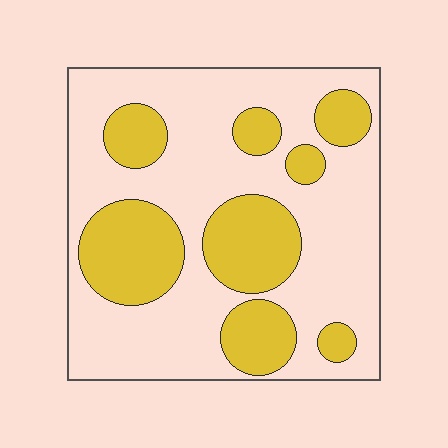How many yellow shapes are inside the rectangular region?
8.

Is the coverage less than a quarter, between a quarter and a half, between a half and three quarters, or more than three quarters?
Between a quarter and a half.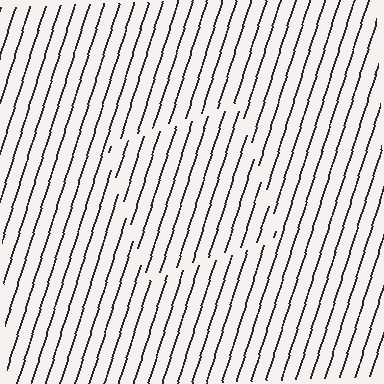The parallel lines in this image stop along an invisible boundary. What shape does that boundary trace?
An illusory square. The interior of the shape contains the same grating, shifted by half a period — the contour is defined by the phase discontinuity where line-ends from the inner and outer gratings abut.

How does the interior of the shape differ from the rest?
The interior of the shape contains the same grating, shifted by half a period — the contour is defined by the phase discontinuity where line-ends from the inner and outer gratings abut.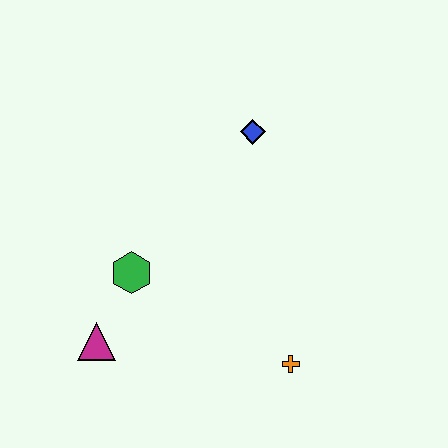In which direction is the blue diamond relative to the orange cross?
The blue diamond is above the orange cross.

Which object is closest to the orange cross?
The green hexagon is closest to the orange cross.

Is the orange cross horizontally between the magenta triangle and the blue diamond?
No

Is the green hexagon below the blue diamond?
Yes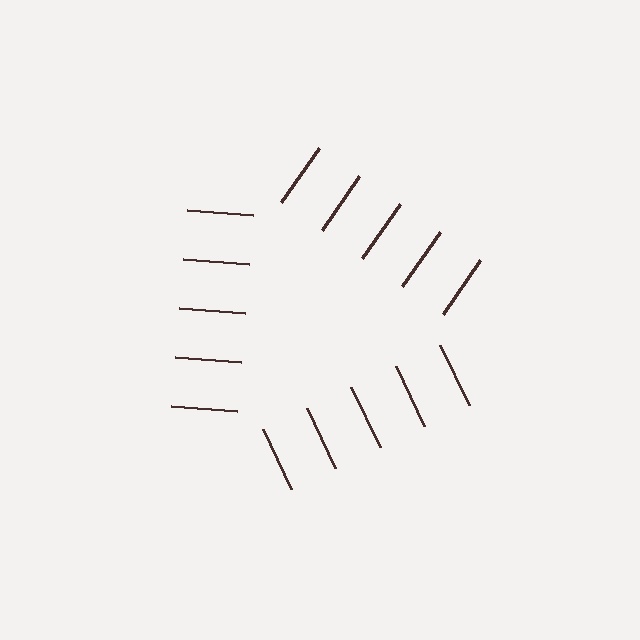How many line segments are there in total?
15 — 5 along each of the 3 edges.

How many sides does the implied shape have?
3 sides — the line-ends trace a triangle.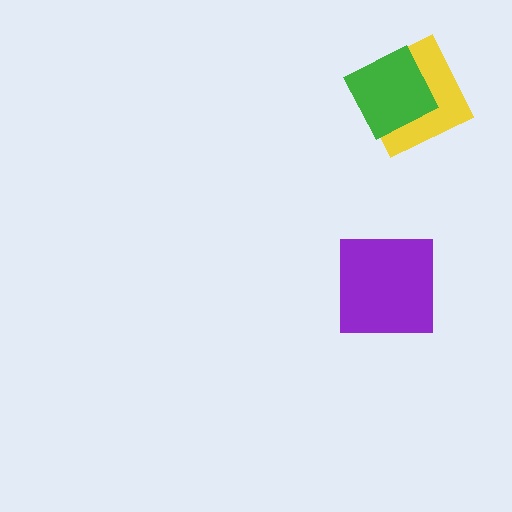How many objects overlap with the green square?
1 object overlaps with the green square.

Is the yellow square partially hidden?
Yes, it is partially covered by another shape.